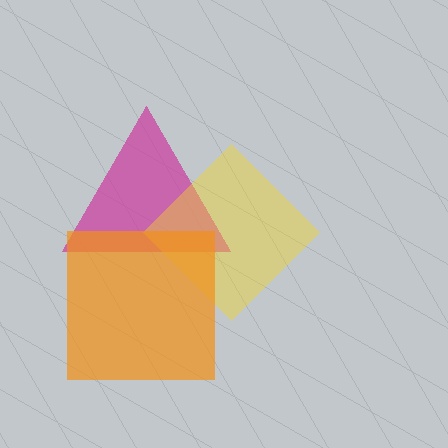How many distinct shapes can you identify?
There are 3 distinct shapes: a magenta triangle, a yellow diamond, an orange square.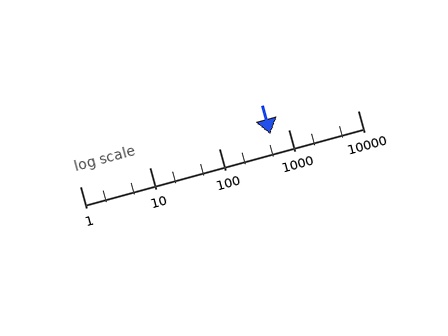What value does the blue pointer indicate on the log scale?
The pointer indicates approximately 550.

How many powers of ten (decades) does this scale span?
The scale spans 4 decades, from 1 to 10000.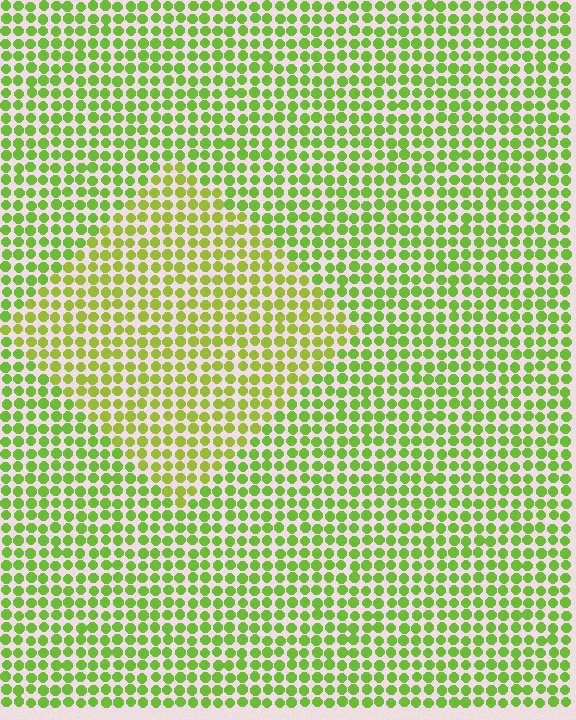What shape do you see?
I see a diamond.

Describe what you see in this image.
The image is filled with small lime elements in a uniform arrangement. A diamond-shaped region is visible where the elements are tinted to a slightly different hue, forming a subtle color boundary.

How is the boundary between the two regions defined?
The boundary is defined purely by a slight shift in hue (about 22 degrees). Spacing, size, and orientation are identical on both sides.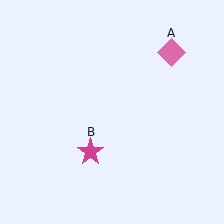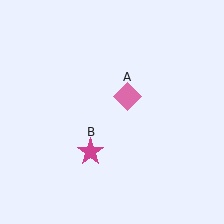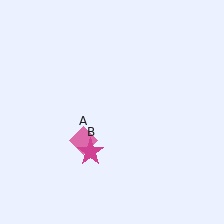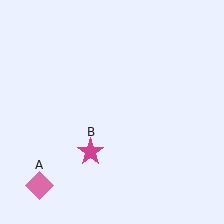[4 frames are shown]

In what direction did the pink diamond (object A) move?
The pink diamond (object A) moved down and to the left.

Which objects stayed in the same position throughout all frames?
Magenta star (object B) remained stationary.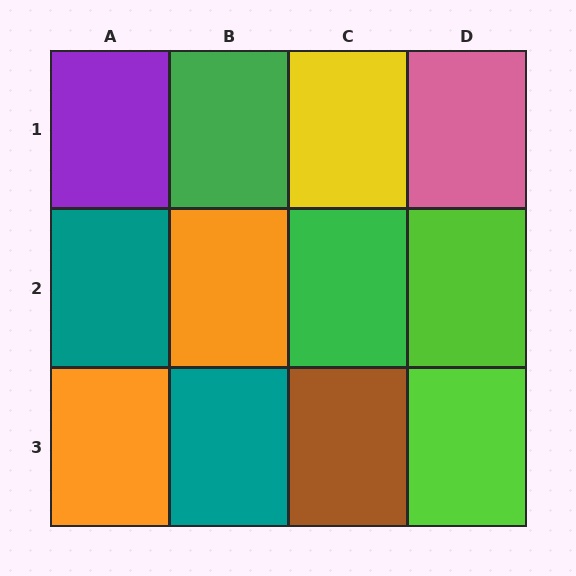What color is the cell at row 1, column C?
Yellow.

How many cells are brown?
1 cell is brown.